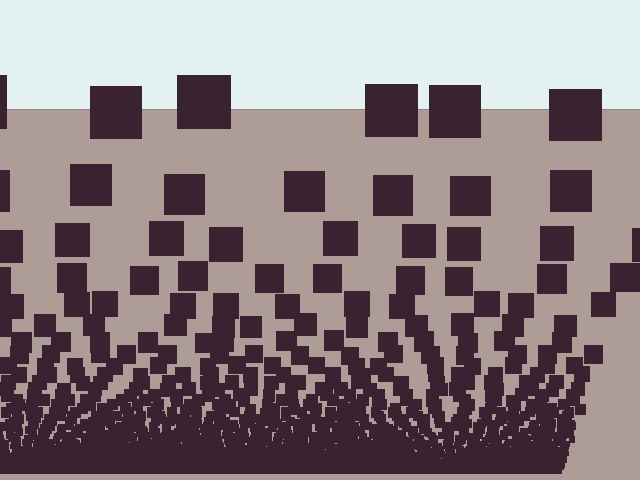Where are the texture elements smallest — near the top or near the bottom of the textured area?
Near the bottom.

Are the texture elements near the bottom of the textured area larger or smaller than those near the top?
Smaller. The gradient is inverted — elements near the bottom are smaller and denser.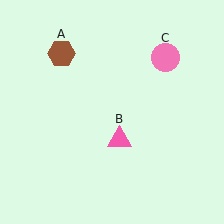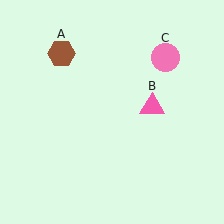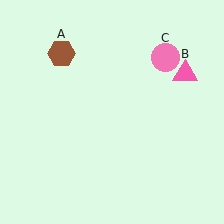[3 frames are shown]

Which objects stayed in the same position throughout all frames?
Brown hexagon (object A) and pink circle (object C) remained stationary.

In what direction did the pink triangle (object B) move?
The pink triangle (object B) moved up and to the right.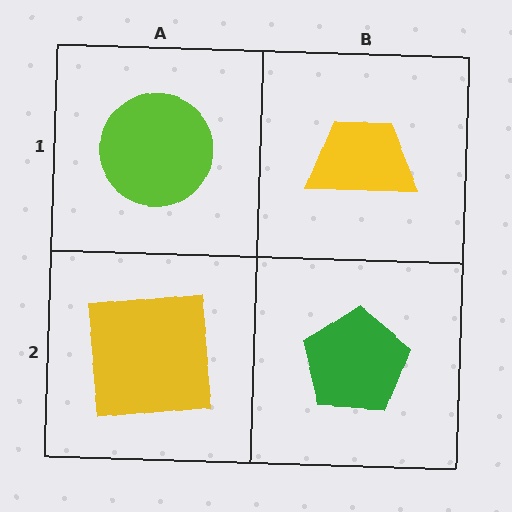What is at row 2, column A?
A yellow square.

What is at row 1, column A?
A lime circle.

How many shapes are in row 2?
2 shapes.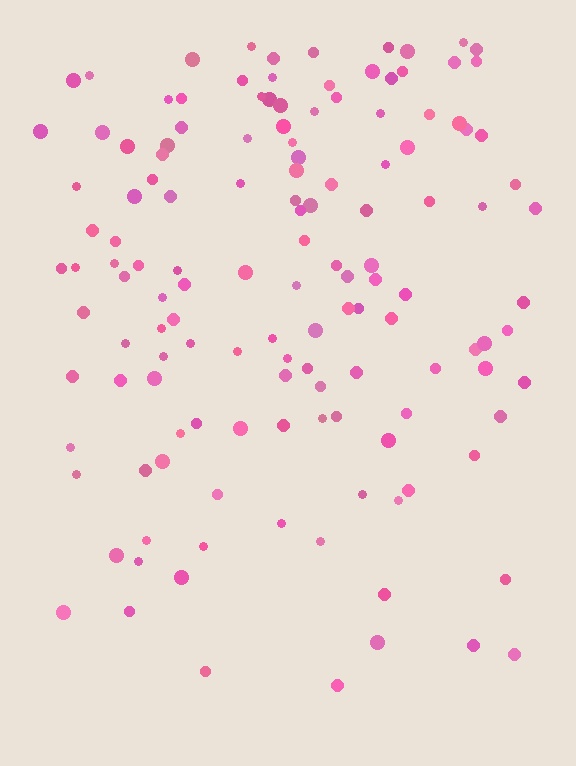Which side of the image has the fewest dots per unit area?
The bottom.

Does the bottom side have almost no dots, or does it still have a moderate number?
Still a moderate number, just noticeably fewer than the top.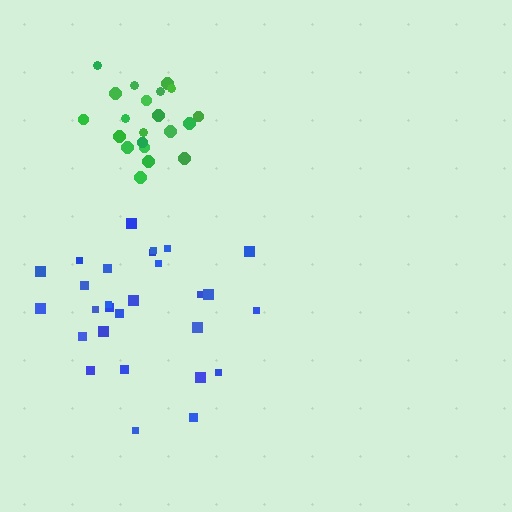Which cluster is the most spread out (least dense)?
Blue.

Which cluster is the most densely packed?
Green.